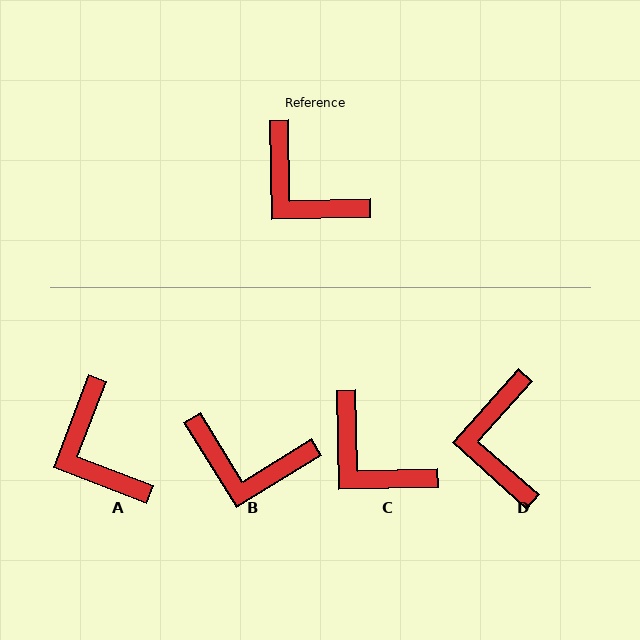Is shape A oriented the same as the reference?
No, it is off by about 22 degrees.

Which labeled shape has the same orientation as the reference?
C.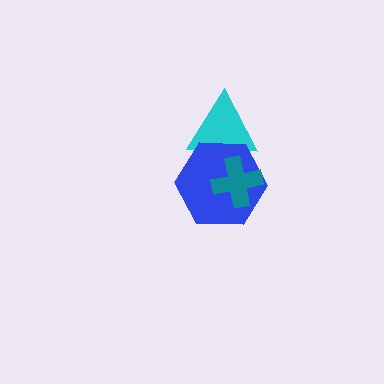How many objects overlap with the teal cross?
2 objects overlap with the teal cross.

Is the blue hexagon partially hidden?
Yes, it is partially covered by another shape.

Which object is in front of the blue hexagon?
The teal cross is in front of the blue hexagon.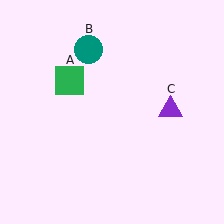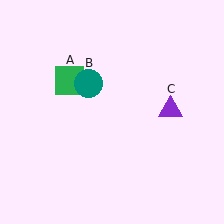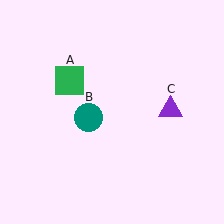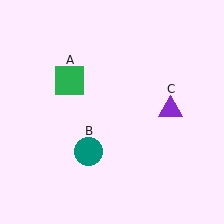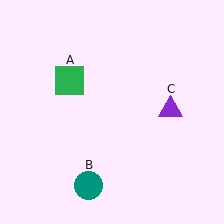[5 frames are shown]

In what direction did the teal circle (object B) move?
The teal circle (object B) moved down.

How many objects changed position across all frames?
1 object changed position: teal circle (object B).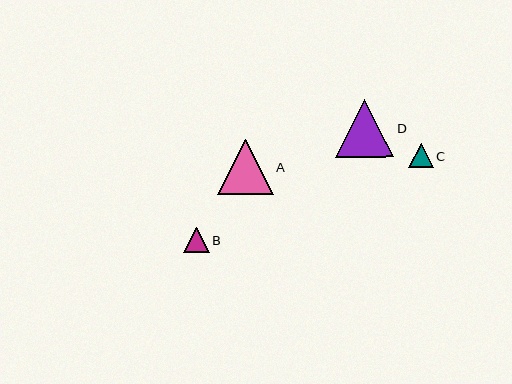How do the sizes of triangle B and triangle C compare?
Triangle B and triangle C are approximately the same size.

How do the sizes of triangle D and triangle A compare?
Triangle D and triangle A are approximately the same size.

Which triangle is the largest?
Triangle D is the largest with a size of approximately 58 pixels.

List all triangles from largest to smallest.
From largest to smallest: D, A, B, C.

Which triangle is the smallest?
Triangle C is the smallest with a size of approximately 24 pixels.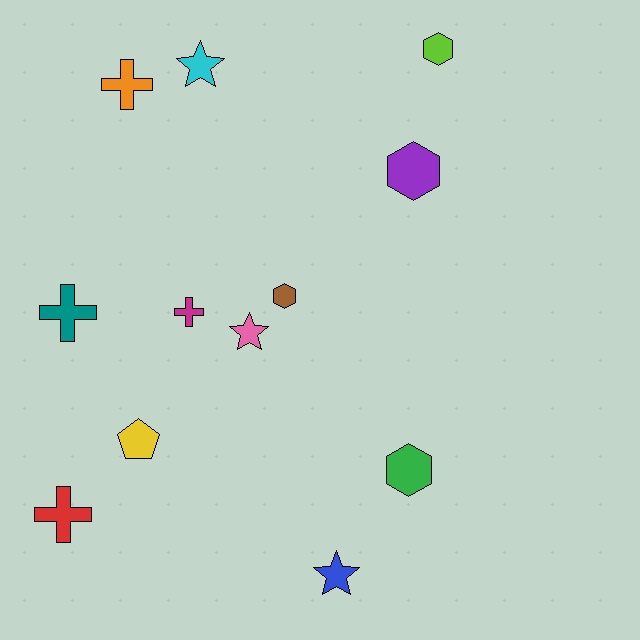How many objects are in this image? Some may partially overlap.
There are 12 objects.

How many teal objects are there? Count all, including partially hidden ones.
There is 1 teal object.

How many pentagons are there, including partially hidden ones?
There is 1 pentagon.